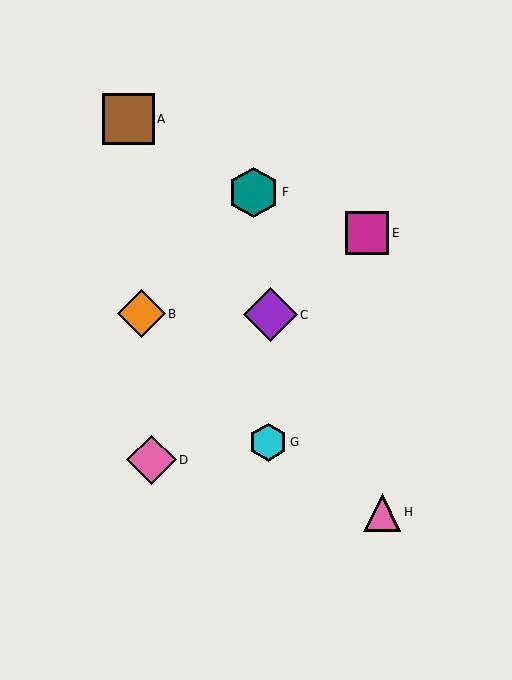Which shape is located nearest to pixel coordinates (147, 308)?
The orange diamond (labeled B) at (141, 314) is nearest to that location.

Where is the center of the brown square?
The center of the brown square is at (128, 119).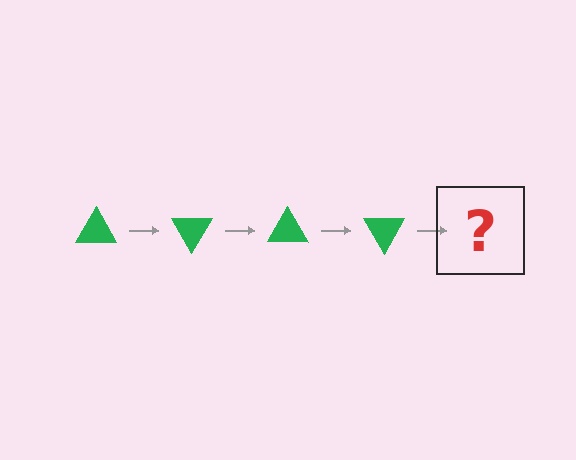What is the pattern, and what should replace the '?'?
The pattern is that the triangle rotates 60 degrees each step. The '?' should be a green triangle rotated 240 degrees.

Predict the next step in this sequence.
The next step is a green triangle rotated 240 degrees.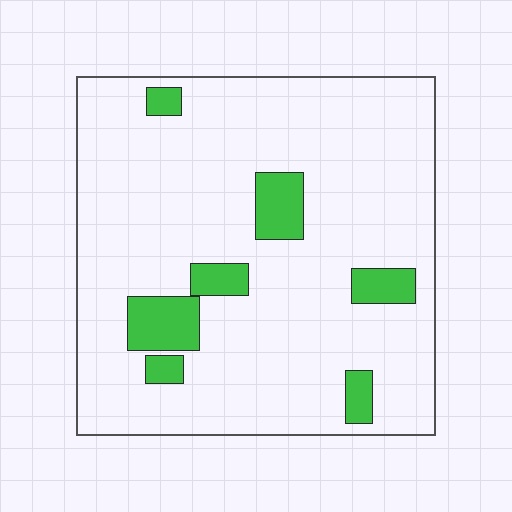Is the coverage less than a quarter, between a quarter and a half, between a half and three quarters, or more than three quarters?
Less than a quarter.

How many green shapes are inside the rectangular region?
7.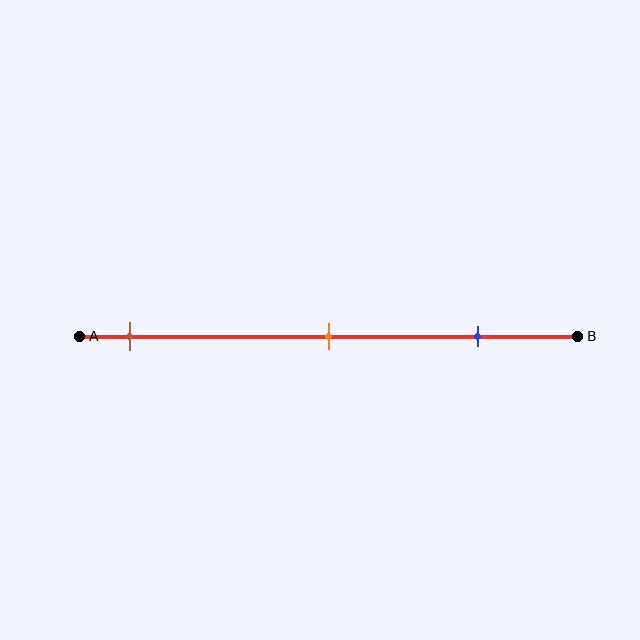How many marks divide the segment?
There are 3 marks dividing the segment.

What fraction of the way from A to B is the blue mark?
The blue mark is approximately 80% (0.8) of the way from A to B.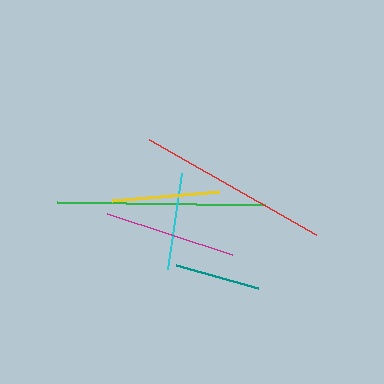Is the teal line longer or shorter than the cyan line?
The cyan line is longer than the teal line.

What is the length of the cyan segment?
The cyan segment is approximately 98 pixels long.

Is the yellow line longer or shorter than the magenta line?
The magenta line is longer than the yellow line.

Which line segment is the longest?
The green line is the longest at approximately 208 pixels.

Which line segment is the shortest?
The teal line is the shortest at approximately 85 pixels.